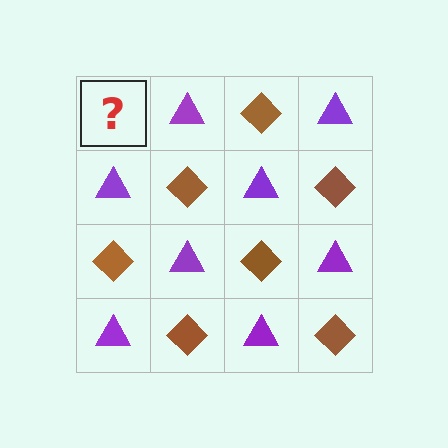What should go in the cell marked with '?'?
The missing cell should contain a brown diamond.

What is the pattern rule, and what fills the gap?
The rule is that it alternates brown diamond and purple triangle in a checkerboard pattern. The gap should be filled with a brown diamond.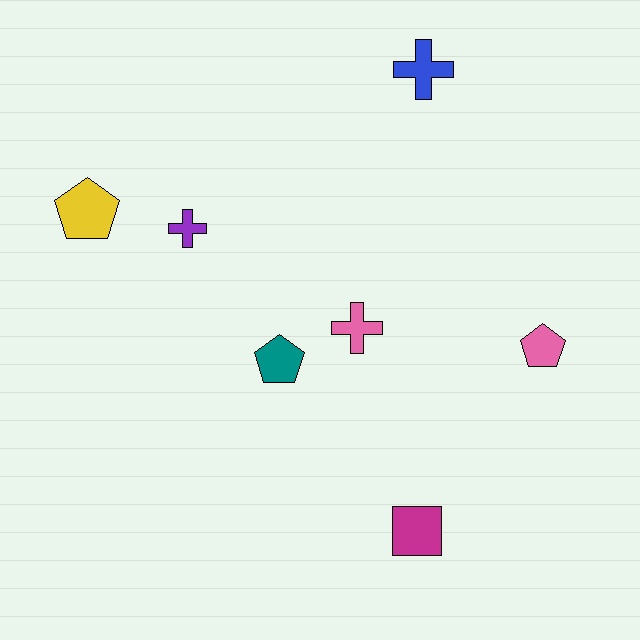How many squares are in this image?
There is 1 square.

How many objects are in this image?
There are 7 objects.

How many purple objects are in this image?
There is 1 purple object.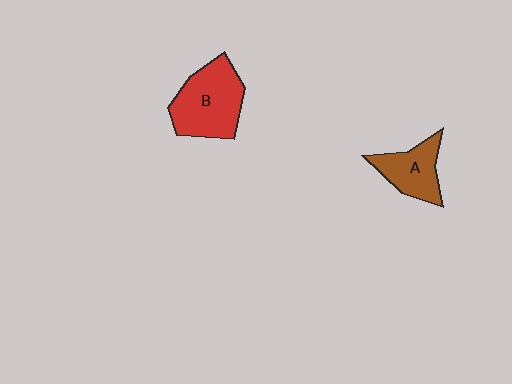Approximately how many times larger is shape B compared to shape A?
Approximately 1.5 times.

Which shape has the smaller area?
Shape A (brown).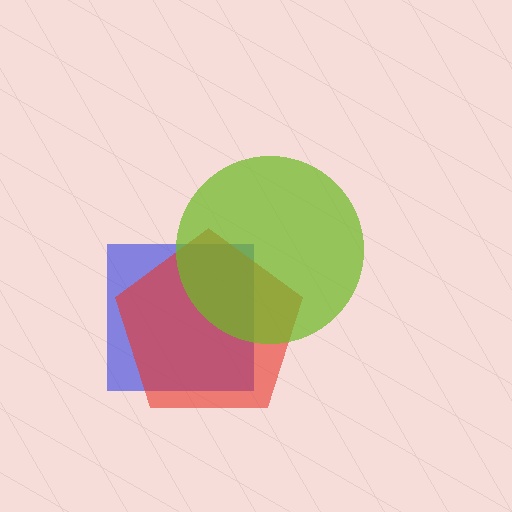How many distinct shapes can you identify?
There are 3 distinct shapes: a blue square, a red pentagon, a lime circle.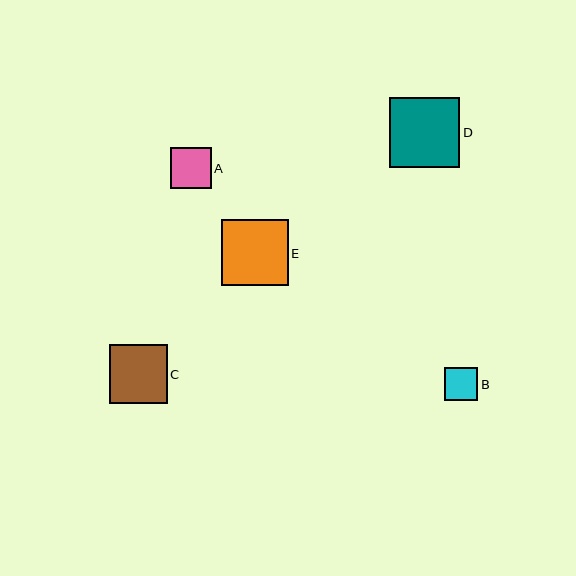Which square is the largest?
Square D is the largest with a size of approximately 70 pixels.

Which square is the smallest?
Square B is the smallest with a size of approximately 34 pixels.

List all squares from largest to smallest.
From largest to smallest: D, E, C, A, B.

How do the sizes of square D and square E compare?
Square D and square E are approximately the same size.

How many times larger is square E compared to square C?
Square E is approximately 1.1 times the size of square C.